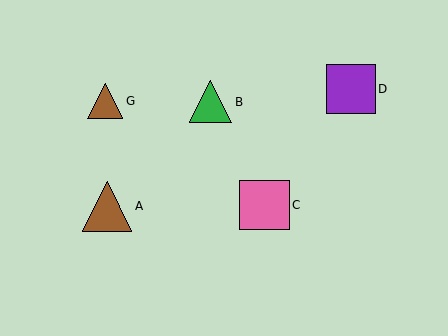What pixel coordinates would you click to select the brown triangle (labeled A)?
Click at (107, 206) to select the brown triangle A.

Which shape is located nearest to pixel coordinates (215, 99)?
The green triangle (labeled B) at (211, 102) is nearest to that location.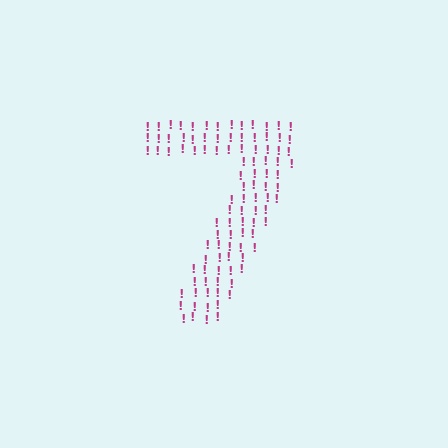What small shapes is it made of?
It is made of small exclamation marks.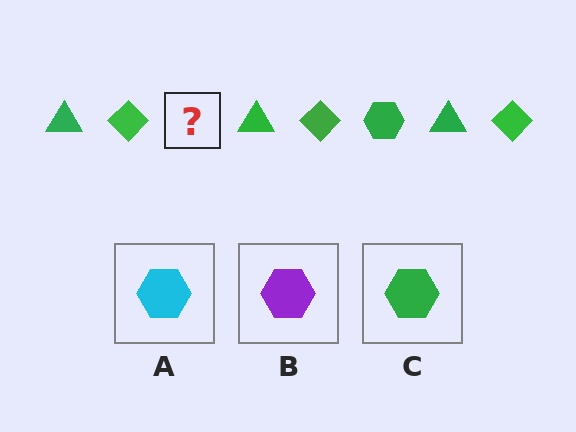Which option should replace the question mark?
Option C.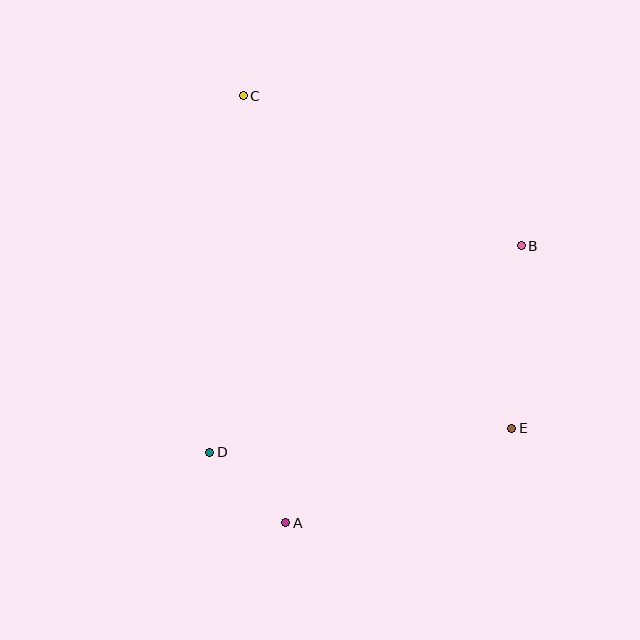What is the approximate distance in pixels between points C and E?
The distance between C and E is approximately 428 pixels.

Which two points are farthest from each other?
Points A and C are farthest from each other.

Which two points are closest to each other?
Points A and D are closest to each other.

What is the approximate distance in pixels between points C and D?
The distance between C and D is approximately 358 pixels.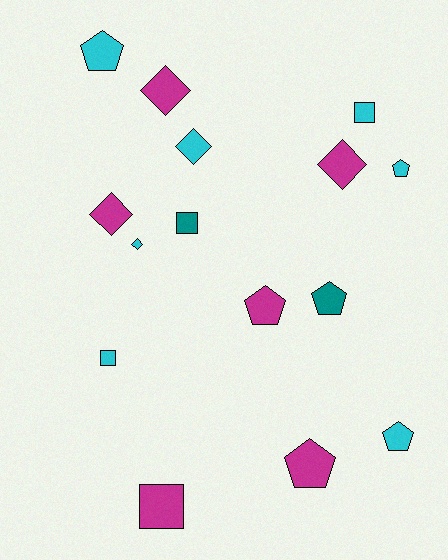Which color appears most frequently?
Cyan, with 7 objects.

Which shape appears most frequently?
Pentagon, with 6 objects.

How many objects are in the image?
There are 15 objects.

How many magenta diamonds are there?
There are 3 magenta diamonds.